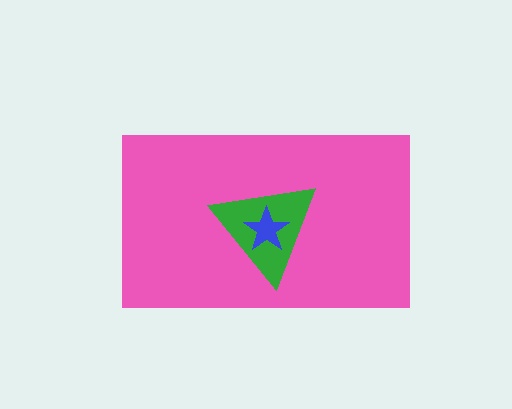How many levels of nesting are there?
3.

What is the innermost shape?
The blue star.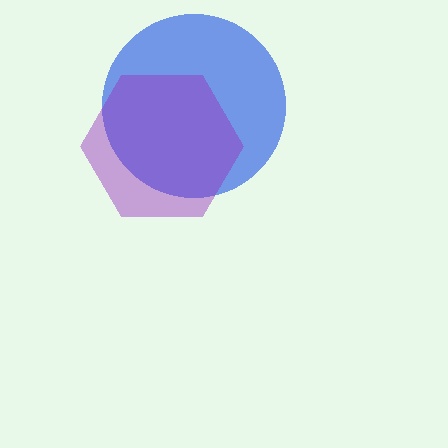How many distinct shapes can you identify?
There are 2 distinct shapes: a blue circle, a purple hexagon.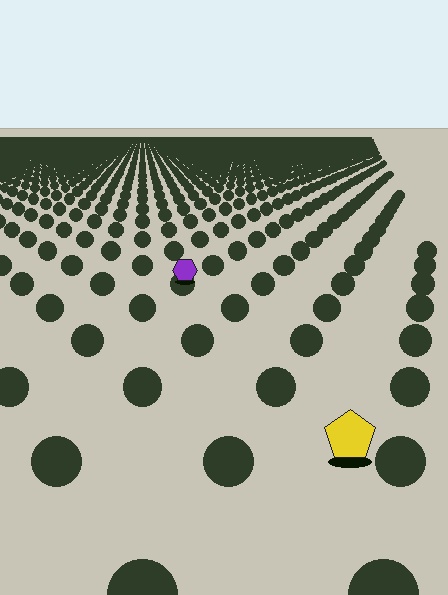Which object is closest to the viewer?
The yellow pentagon is closest. The texture marks near it are larger and more spread out.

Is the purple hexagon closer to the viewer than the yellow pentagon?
No. The yellow pentagon is closer — you can tell from the texture gradient: the ground texture is coarser near it.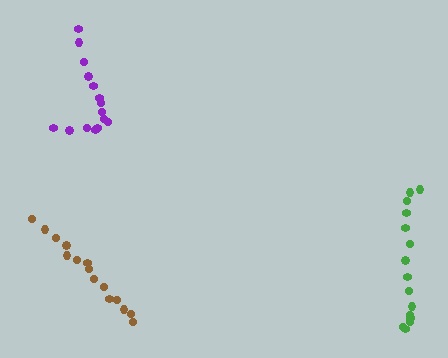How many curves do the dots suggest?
There are 3 distinct paths.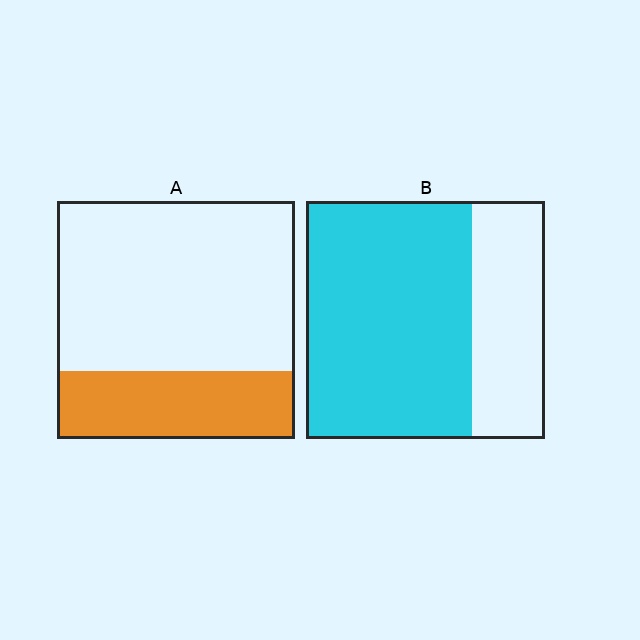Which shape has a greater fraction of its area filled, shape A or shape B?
Shape B.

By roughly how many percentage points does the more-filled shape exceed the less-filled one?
By roughly 40 percentage points (B over A).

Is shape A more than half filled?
No.